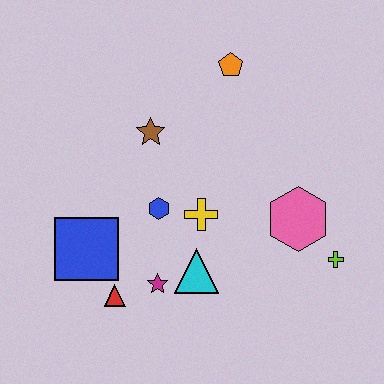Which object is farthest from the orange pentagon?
The red triangle is farthest from the orange pentagon.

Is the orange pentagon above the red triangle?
Yes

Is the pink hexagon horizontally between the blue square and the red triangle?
No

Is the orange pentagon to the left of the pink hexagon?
Yes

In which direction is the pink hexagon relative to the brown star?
The pink hexagon is to the right of the brown star.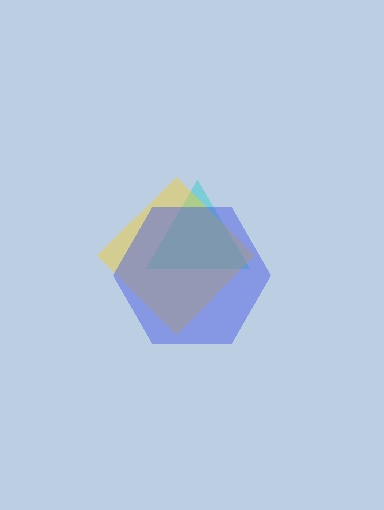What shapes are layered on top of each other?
The layered shapes are: a cyan triangle, a yellow diamond, a blue hexagon.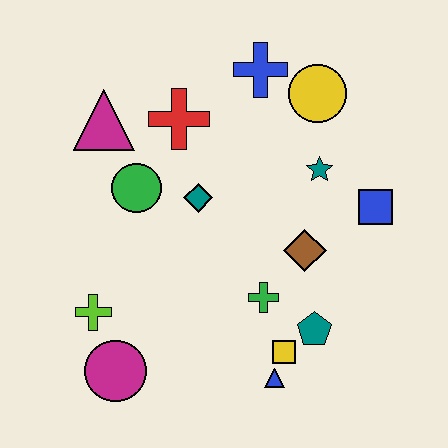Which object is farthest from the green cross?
The magenta triangle is farthest from the green cross.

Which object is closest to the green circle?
The teal diamond is closest to the green circle.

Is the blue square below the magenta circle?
No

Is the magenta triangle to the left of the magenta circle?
Yes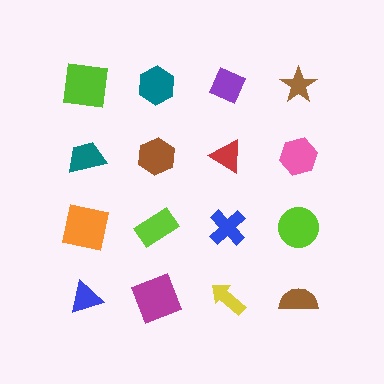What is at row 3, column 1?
An orange square.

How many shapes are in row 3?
4 shapes.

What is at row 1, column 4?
A brown star.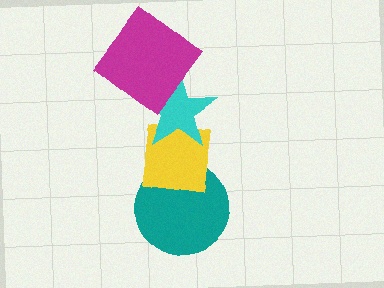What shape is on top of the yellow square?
The cyan star is on top of the yellow square.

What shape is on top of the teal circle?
The yellow square is on top of the teal circle.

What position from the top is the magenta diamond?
The magenta diamond is 1st from the top.